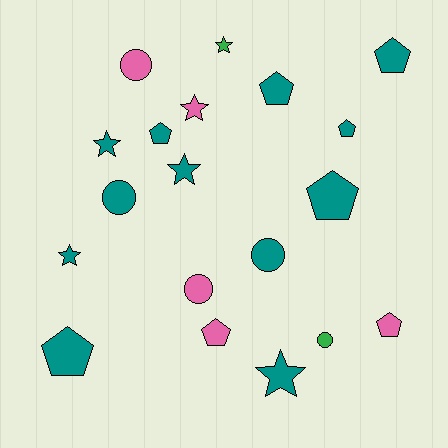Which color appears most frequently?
Teal, with 12 objects.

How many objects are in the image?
There are 19 objects.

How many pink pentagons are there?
There are 2 pink pentagons.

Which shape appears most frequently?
Pentagon, with 8 objects.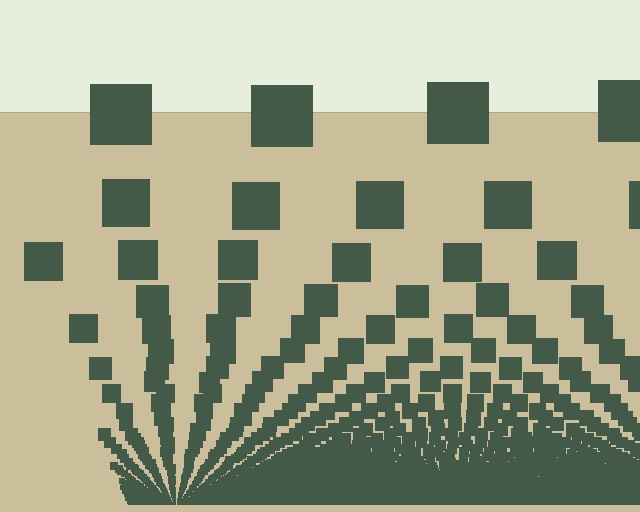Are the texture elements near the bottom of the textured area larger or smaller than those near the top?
Smaller. The gradient is inverted — elements near the bottom are smaller and denser.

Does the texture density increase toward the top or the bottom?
Density increases toward the bottom.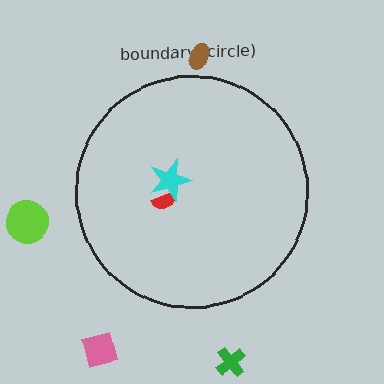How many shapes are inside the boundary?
2 inside, 4 outside.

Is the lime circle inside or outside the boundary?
Outside.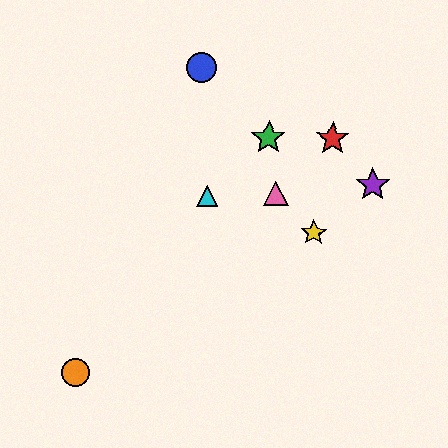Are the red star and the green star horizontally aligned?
Yes, both are at y≈138.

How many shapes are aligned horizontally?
2 shapes (the red star, the green star) are aligned horizontally.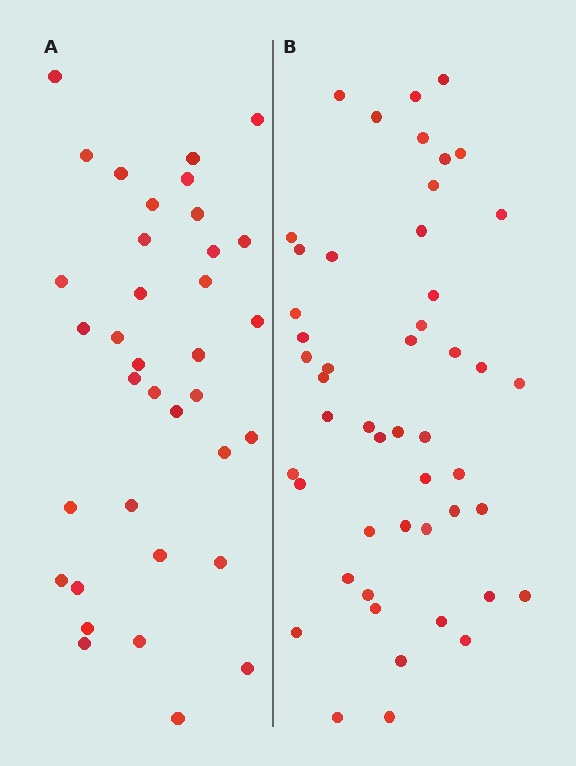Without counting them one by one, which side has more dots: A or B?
Region B (the right region) has more dots.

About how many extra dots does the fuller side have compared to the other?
Region B has approximately 15 more dots than region A.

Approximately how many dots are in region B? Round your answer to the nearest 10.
About 50 dots. (The exact count is 49, which rounds to 50.)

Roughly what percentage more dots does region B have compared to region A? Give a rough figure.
About 35% more.